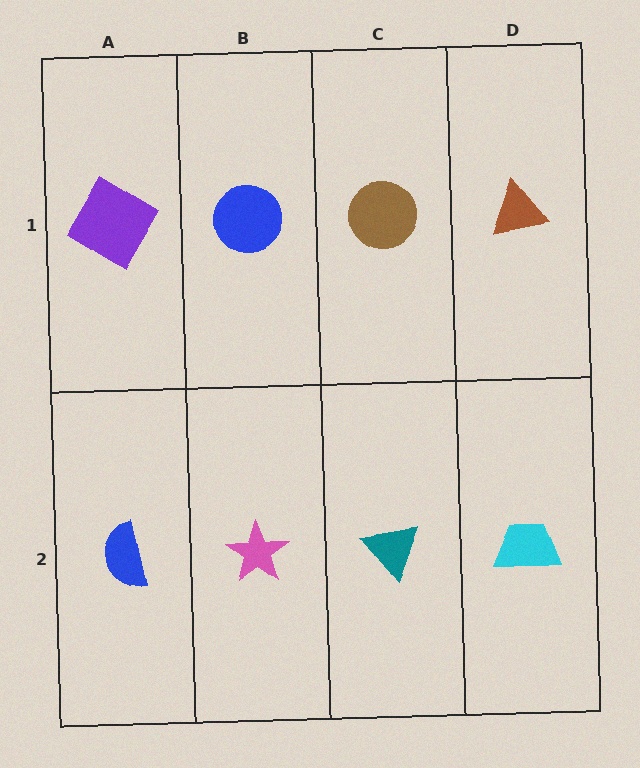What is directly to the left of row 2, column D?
A teal triangle.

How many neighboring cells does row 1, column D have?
2.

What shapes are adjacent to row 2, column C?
A brown circle (row 1, column C), a pink star (row 2, column B), a cyan trapezoid (row 2, column D).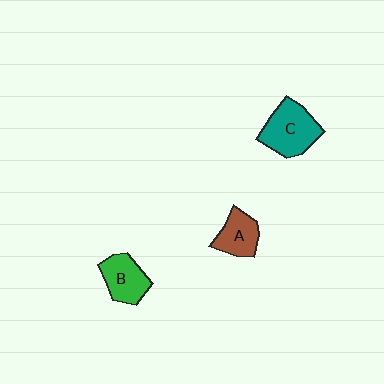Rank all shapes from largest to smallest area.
From largest to smallest: C (teal), B (green), A (brown).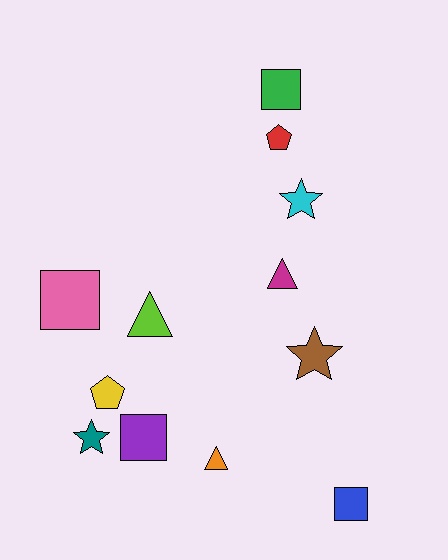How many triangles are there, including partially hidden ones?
There are 3 triangles.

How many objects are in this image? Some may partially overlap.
There are 12 objects.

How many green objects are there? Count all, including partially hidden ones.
There is 1 green object.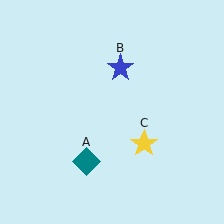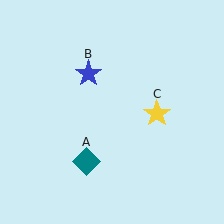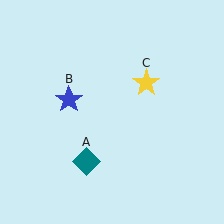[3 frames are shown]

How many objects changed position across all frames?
2 objects changed position: blue star (object B), yellow star (object C).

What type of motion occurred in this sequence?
The blue star (object B), yellow star (object C) rotated counterclockwise around the center of the scene.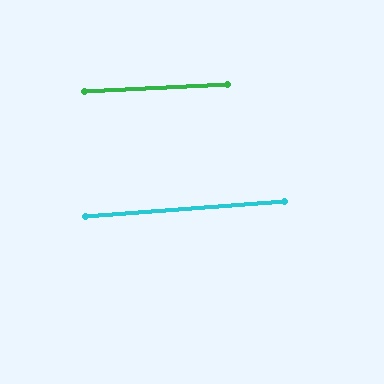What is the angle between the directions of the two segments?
Approximately 1 degree.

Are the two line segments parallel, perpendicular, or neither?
Parallel — their directions differ by only 1.4°.